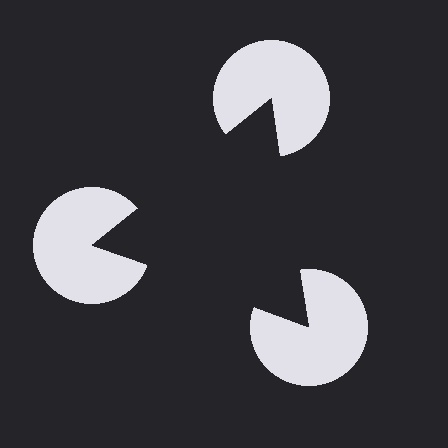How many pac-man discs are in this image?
There are 3 — one at each vertex of the illusory triangle.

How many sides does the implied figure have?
3 sides.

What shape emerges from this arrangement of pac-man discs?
An illusory triangle — its edges are inferred from the aligned wedge cuts in the pac-man discs, not physically drawn.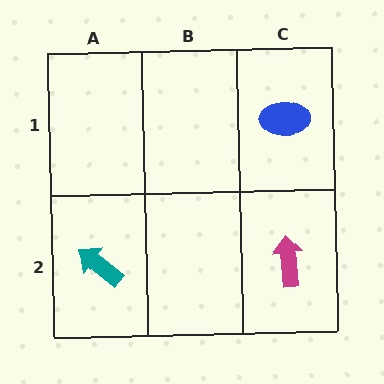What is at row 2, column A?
A teal arrow.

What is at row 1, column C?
A blue ellipse.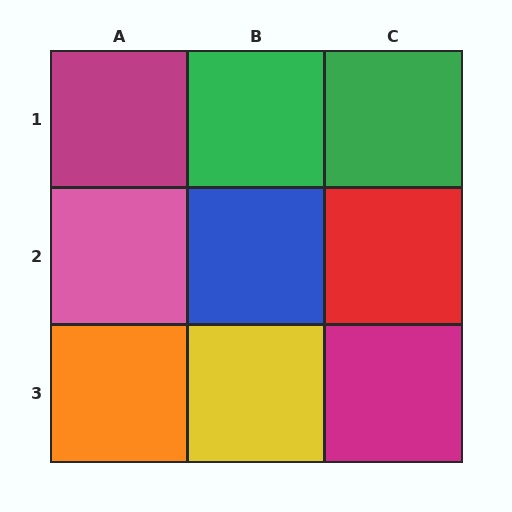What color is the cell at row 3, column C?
Magenta.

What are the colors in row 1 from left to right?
Magenta, green, green.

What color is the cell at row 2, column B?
Blue.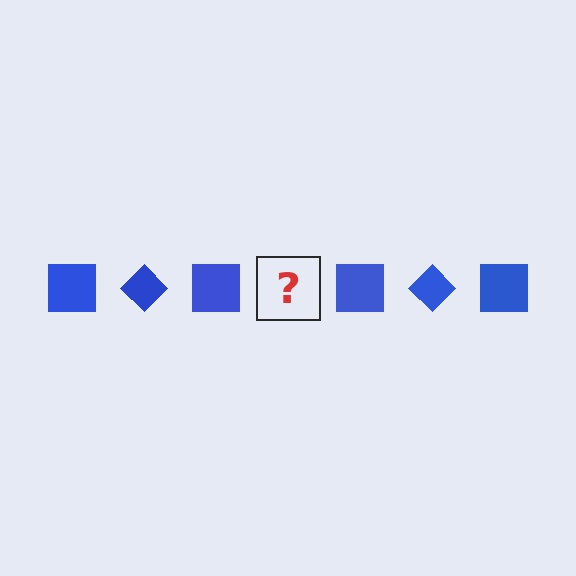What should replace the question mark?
The question mark should be replaced with a blue diamond.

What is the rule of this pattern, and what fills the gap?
The rule is that the pattern cycles through square, diamond shapes in blue. The gap should be filled with a blue diamond.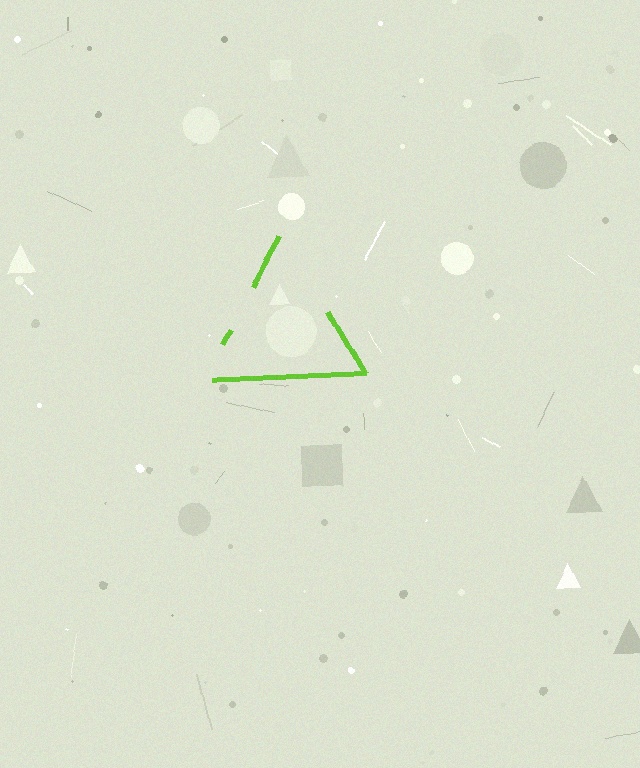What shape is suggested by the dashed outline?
The dashed outline suggests a triangle.